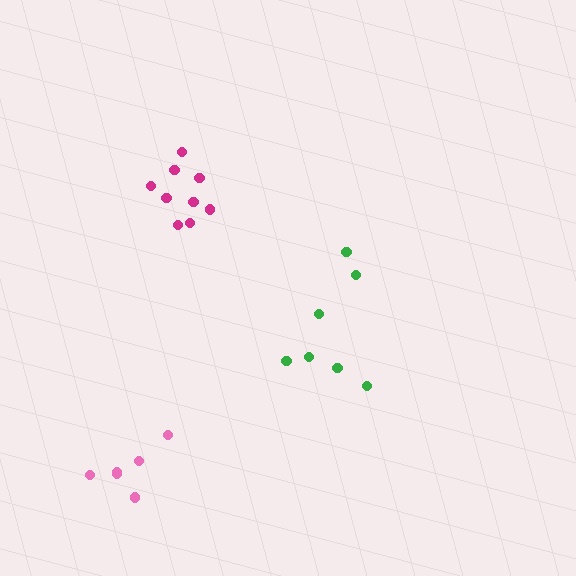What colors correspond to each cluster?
The clusters are colored: green, magenta, pink.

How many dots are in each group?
Group 1: 7 dots, Group 2: 9 dots, Group 3: 6 dots (22 total).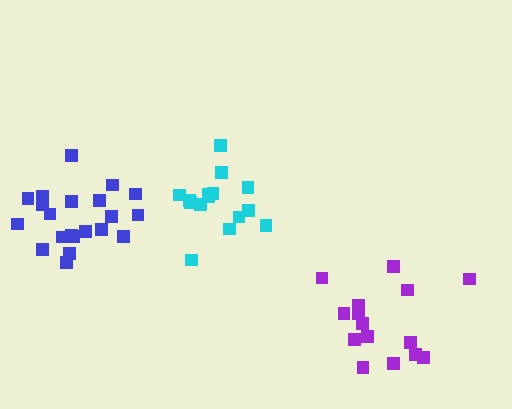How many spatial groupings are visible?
There are 3 spatial groupings.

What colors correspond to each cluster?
The clusters are colored: purple, cyan, blue.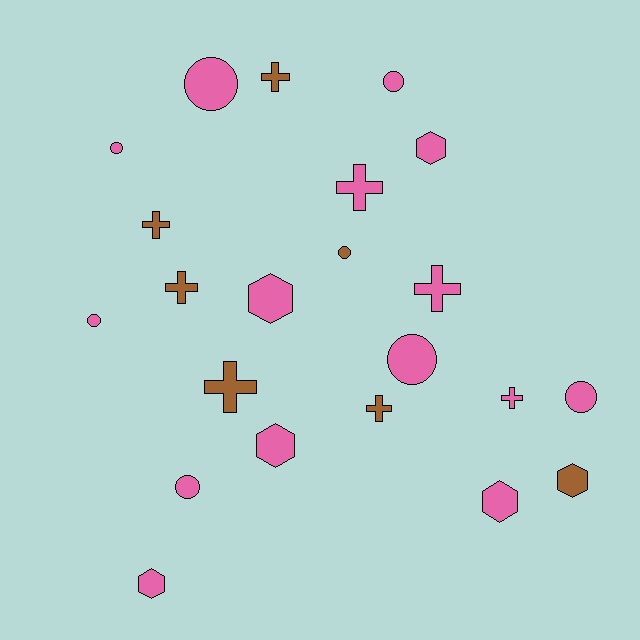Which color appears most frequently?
Pink, with 15 objects.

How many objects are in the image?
There are 22 objects.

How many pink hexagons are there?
There are 5 pink hexagons.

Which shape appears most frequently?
Circle, with 8 objects.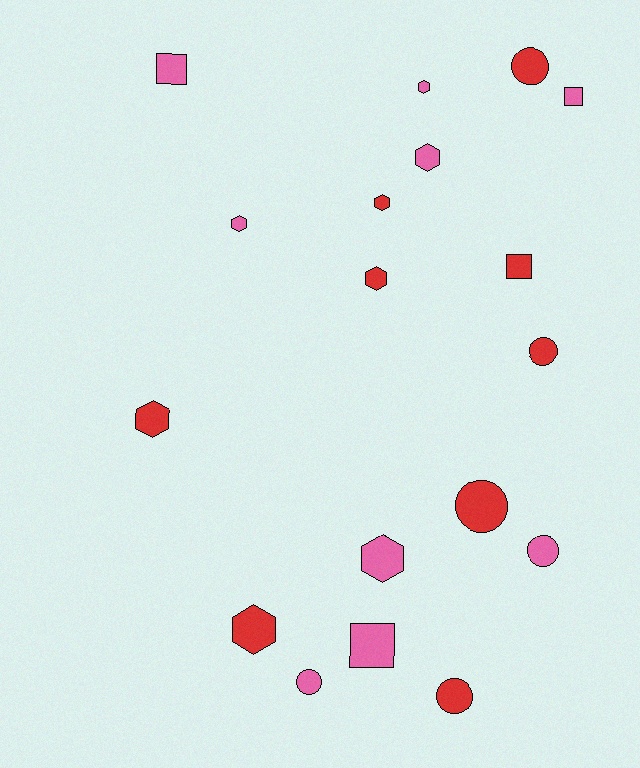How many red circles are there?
There are 4 red circles.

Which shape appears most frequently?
Hexagon, with 8 objects.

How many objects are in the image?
There are 18 objects.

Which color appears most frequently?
Pink, with 9 objects.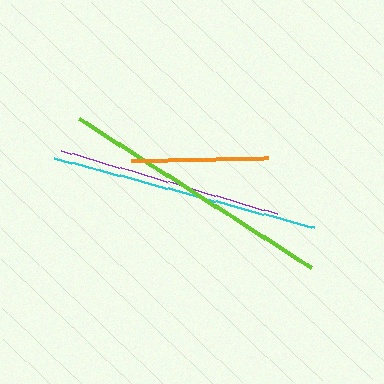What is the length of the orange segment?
The orange segment is approximately 137 pixels long.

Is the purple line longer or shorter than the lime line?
The lime line is longer than the purple line.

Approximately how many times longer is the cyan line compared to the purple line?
The cyan line is approximately 1.2 times the length of the purple line.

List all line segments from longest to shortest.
From longest to shortest: lime, cyan, purple, orange.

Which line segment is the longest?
The lime line is the longest at approximately 275 pixels.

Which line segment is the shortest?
The orange line is the shortest at approximately 137 pixels.